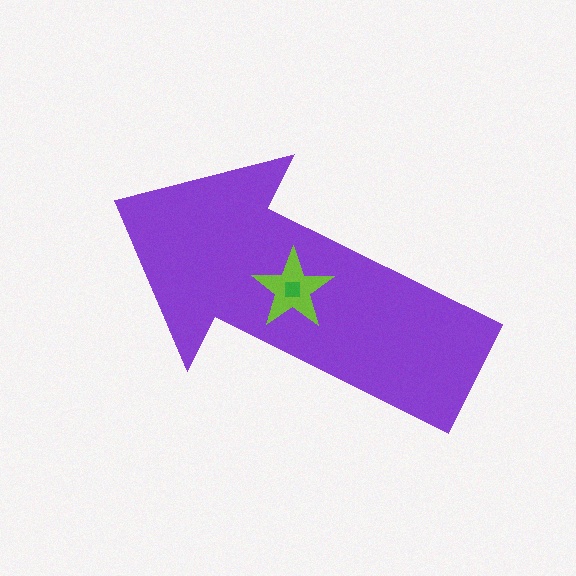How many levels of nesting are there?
3.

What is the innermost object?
The green square.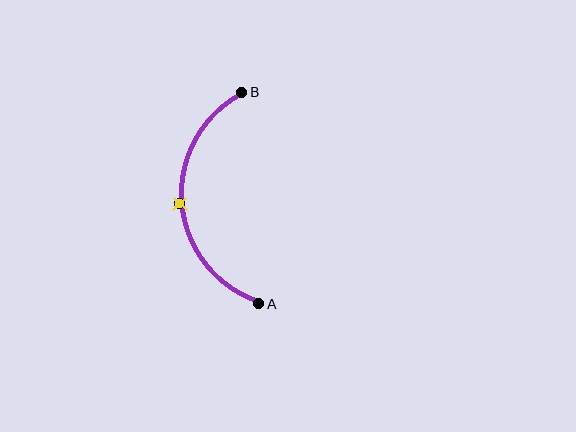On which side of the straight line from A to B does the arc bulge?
The arc bulges to the left of the straight line connecting A and B.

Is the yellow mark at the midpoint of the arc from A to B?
Yes. The yellow mark lies on the arc at equal arc-length from both A and B — it is the arc midpoint.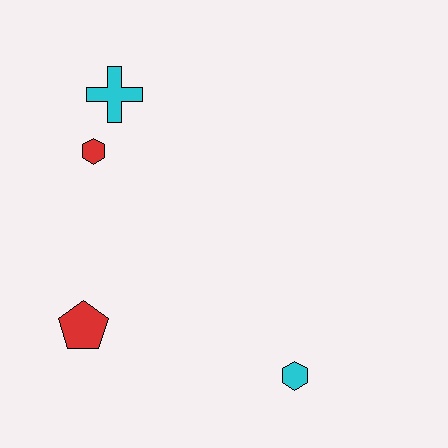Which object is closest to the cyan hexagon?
The red pentagon is closest to the cyan hexagon.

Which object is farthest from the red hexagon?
The cyan hexagon is farthest from the red hexagon.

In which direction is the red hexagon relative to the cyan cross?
The red hexagon is below the cyan cross.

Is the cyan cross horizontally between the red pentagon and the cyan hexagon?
Yes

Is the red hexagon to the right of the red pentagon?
Yes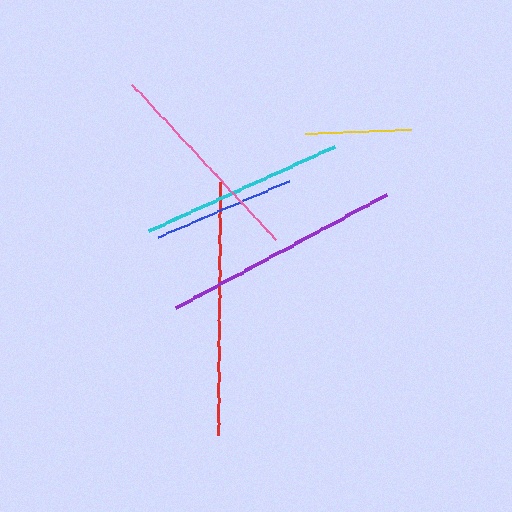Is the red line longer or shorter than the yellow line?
The red line is longer than the yellow line.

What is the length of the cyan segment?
The cyan segment is approximately 204 pixels long.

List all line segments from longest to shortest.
From longest to shortest: red, purple, pink, cyan, blue, yellow.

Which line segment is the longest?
The red line is the longest at approximately 252 pixels.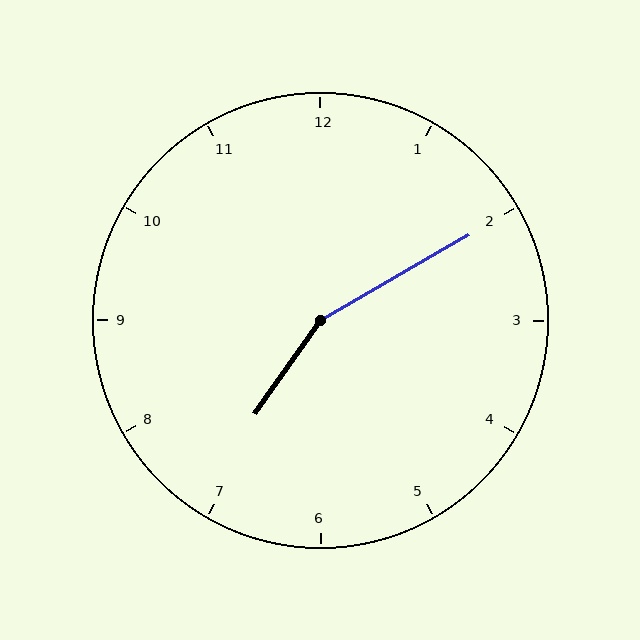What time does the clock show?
7:10.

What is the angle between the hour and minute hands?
Approximately 155 degrees.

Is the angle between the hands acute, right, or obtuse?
It is obtuse.